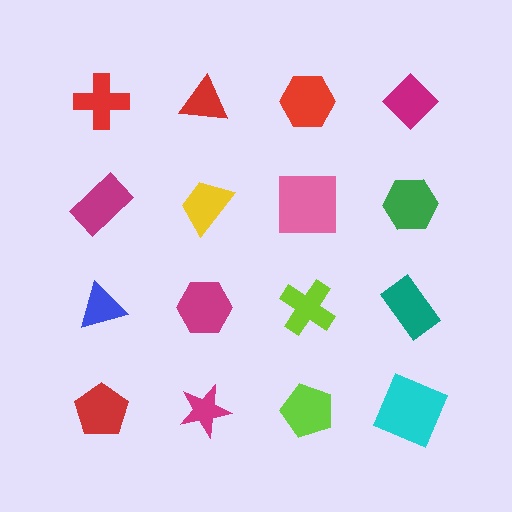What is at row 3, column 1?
A blue triangle.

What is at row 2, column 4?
A green hexagon.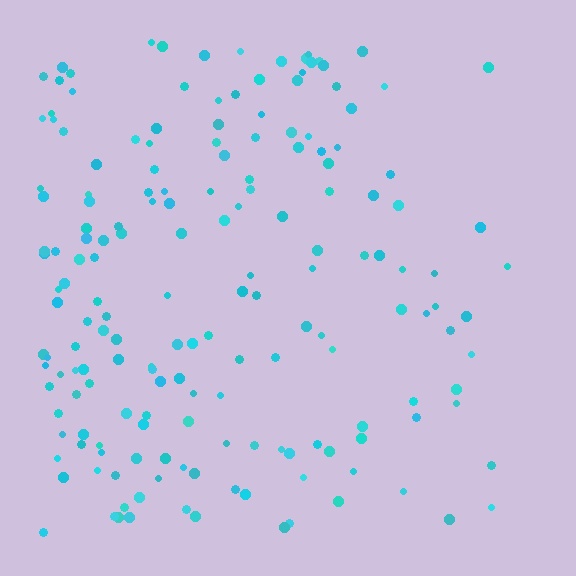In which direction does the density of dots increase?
From right to left, with the left side densest.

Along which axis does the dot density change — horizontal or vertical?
Horizontal.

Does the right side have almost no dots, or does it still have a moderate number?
Still a moderate number, just noticeably fewer than the left.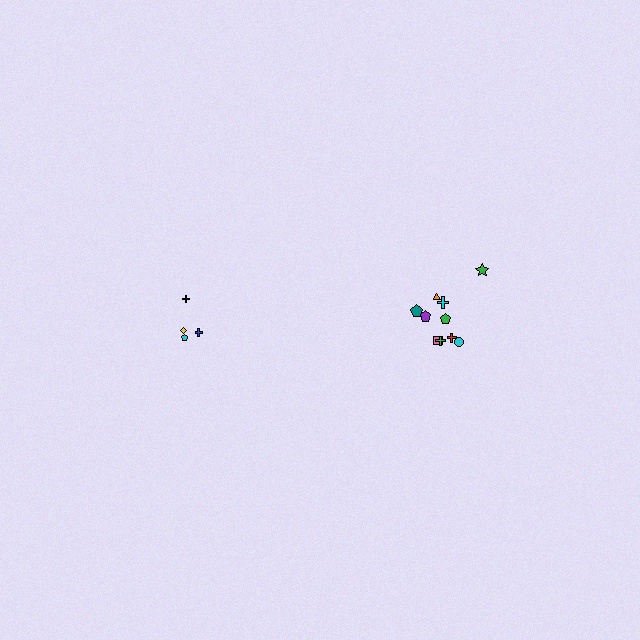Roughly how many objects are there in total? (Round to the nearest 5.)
Roughly 15 objects in total.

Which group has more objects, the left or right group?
The right group.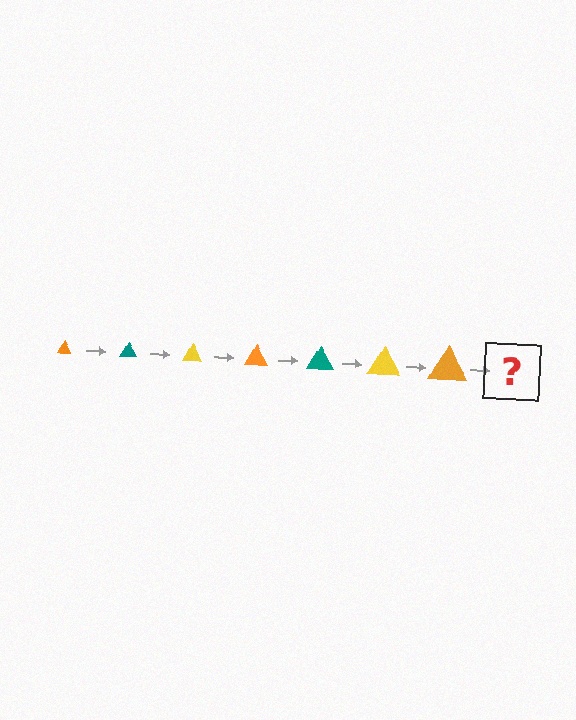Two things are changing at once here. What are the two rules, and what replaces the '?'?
The two rules are that the triangle grows larger each step and the color cycles through orange, teal, and yellow. The '?' should be a teal triangle, larger than the previous one.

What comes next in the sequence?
The next element should be a teal triangle, larger than the previous one.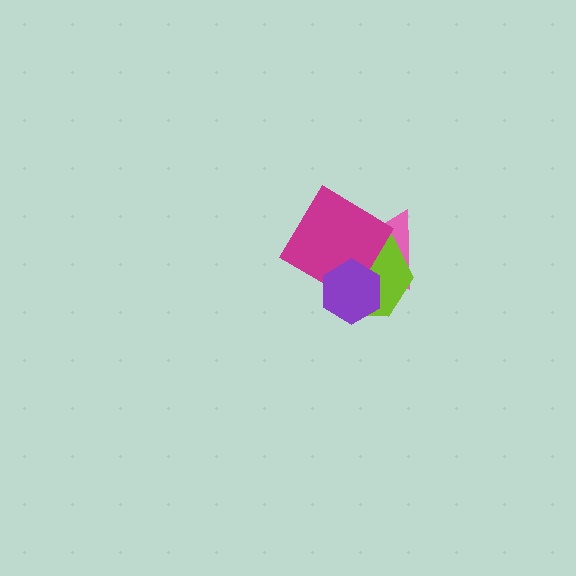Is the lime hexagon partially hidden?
Yes, it is partially covered by another shape.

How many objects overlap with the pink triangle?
3 objects overlap with the pink triangle.